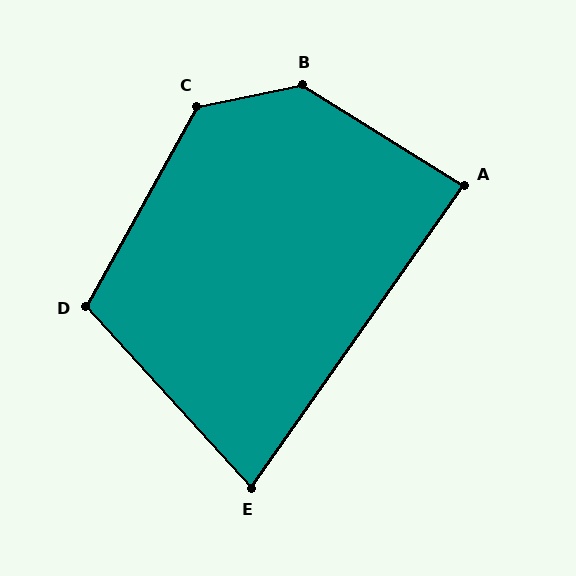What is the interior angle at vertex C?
Approximately 130 degrees (obtuse).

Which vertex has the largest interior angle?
B, at approximately 137 degrees.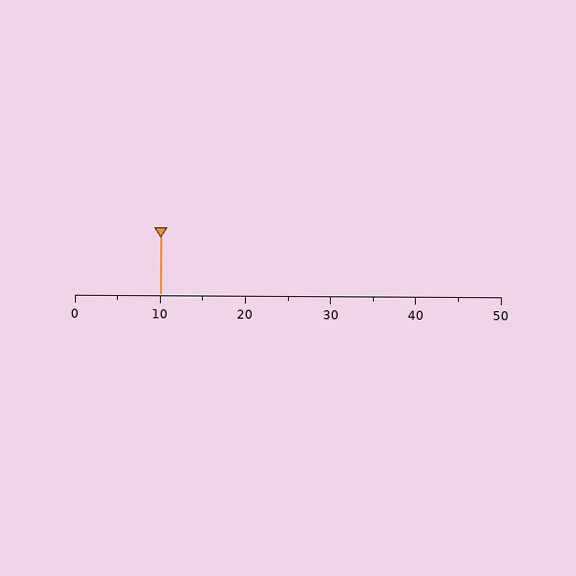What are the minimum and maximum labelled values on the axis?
The axis runs from 0 to 50.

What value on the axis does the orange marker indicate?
The marker indicates approximately 10.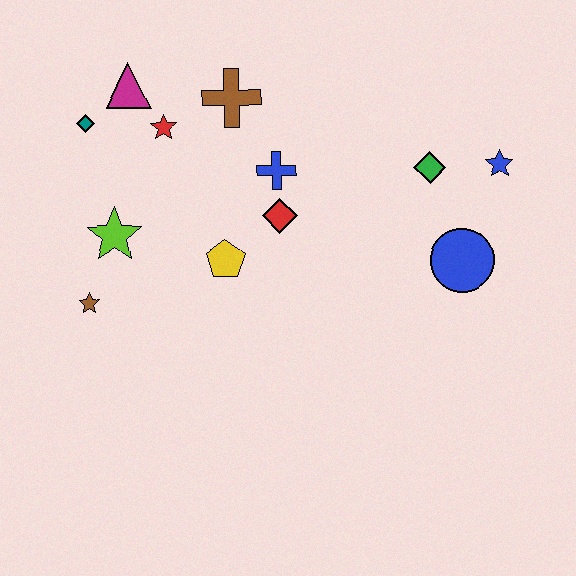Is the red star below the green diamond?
No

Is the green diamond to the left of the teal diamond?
No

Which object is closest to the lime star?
The brown star is closest to the lime star.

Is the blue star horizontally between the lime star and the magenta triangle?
No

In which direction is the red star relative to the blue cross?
The red star is to the left of the blue cross.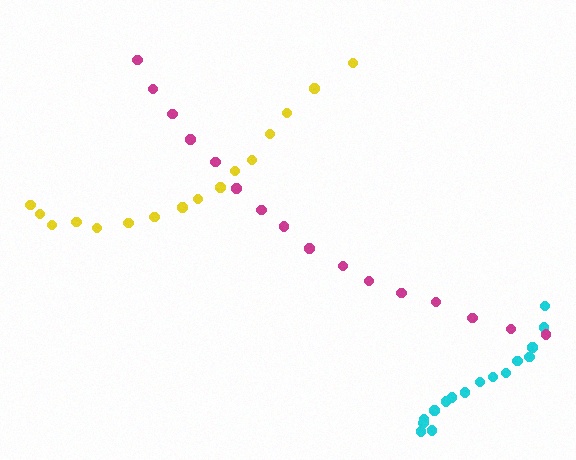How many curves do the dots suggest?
There are 3 distinct paths.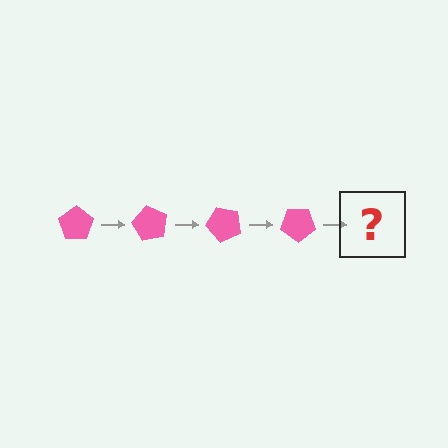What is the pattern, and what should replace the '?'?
The pattern is that the pentagon rotates 60 degrees each step. The '?' should be a pink pentagon rotated 240 degrees.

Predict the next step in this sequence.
The next step is a pink pentagon rotated 240 degrees.